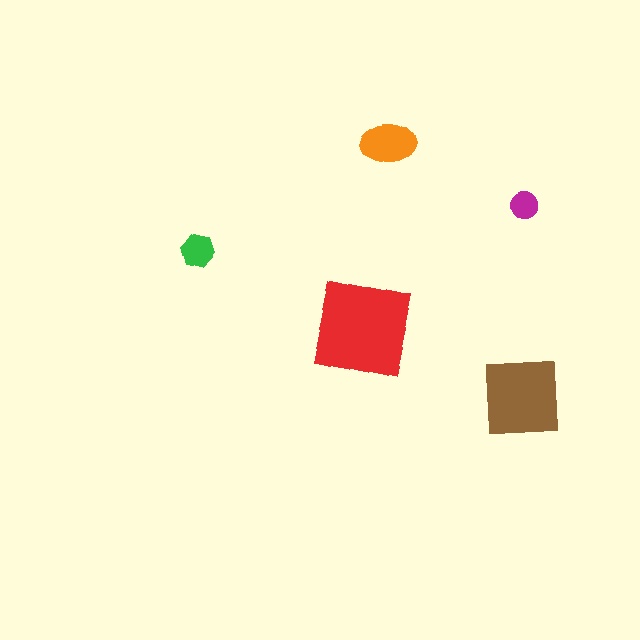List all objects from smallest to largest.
The magenta circle, the green hexagon, the orange ellipse, the brown square, the red square.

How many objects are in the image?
There are 5 objects in the image.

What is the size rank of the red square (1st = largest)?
1st.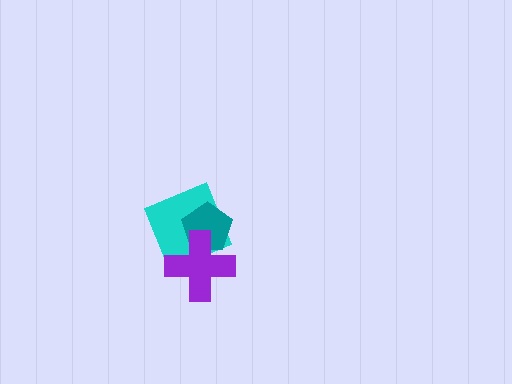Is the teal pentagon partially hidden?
Yes, it is partially covered by another shape.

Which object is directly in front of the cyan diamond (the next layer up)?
The teal pentagon is directly in front of the cyan diamond.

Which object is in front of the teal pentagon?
The purple cross is in front of the teal pentagon.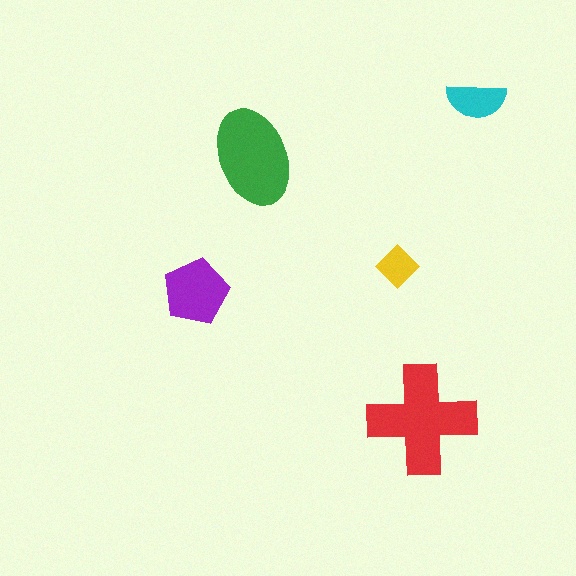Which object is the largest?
The red cross.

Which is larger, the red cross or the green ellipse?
The red cross.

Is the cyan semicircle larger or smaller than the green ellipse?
Smaller.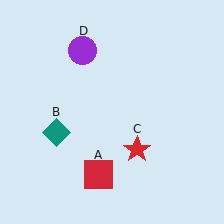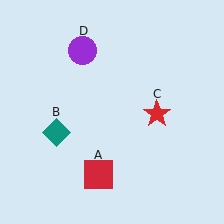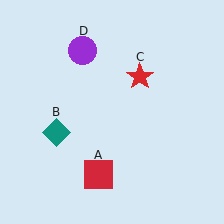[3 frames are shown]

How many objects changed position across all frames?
1 object changed position: red star (object C).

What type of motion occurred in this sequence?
The red star (object C) rotated counterclockwise around the center of the scene.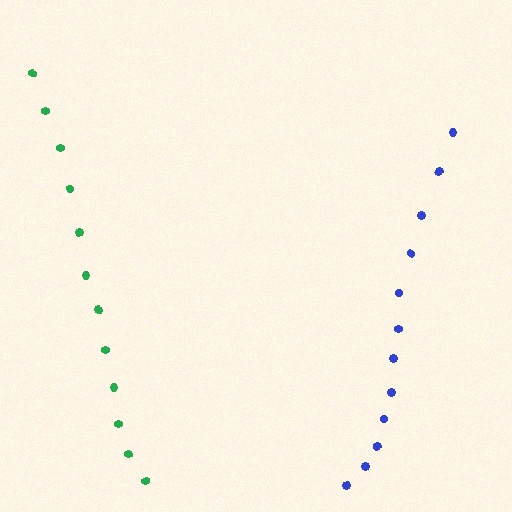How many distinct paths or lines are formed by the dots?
There are 2 distinct paths.